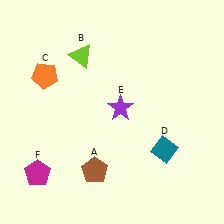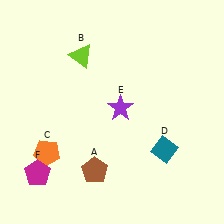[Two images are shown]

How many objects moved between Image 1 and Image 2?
1 object moved between the two images.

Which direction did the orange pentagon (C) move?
The orange pentagon (C) moved down.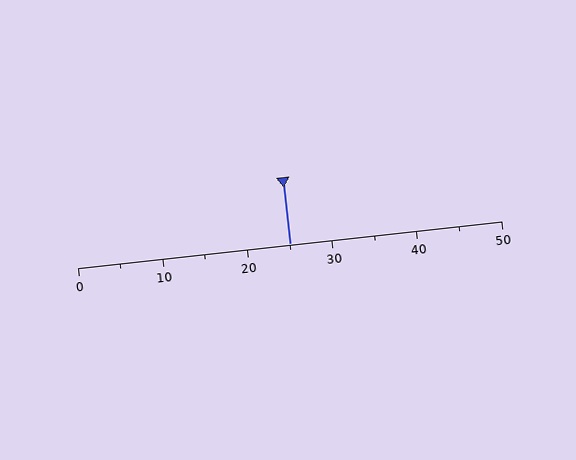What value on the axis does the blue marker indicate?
The marker indicates approximately 25.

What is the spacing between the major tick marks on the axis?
The major ticks are spaced 10 apart.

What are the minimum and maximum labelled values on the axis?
The axis runs from 0 to 50.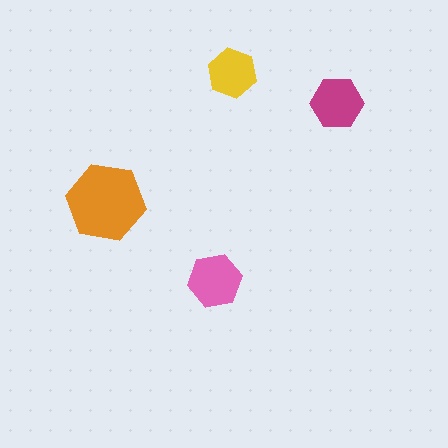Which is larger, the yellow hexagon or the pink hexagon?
The pink one.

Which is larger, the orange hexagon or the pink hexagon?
The orange one.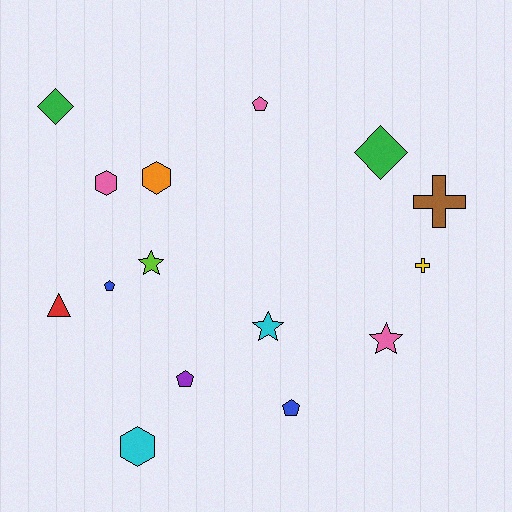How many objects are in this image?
There are 15 objects.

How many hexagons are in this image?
There are 3 hexagons.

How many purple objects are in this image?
There is 1 purple object.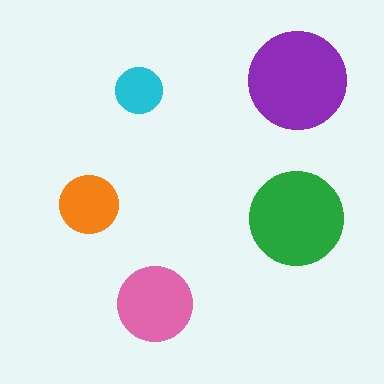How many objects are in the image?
There are 5 objects in the image.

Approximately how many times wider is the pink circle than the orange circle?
About 1.5 times wider.